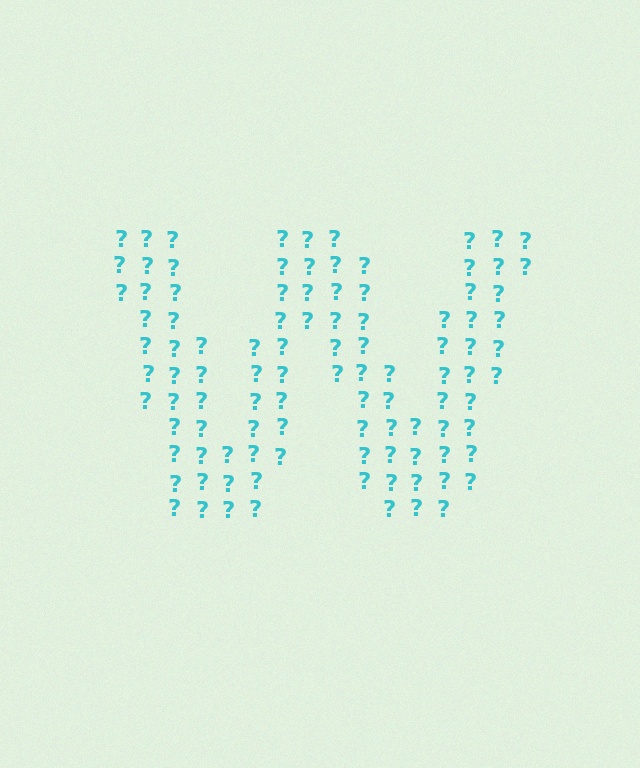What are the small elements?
The small elements are question marks.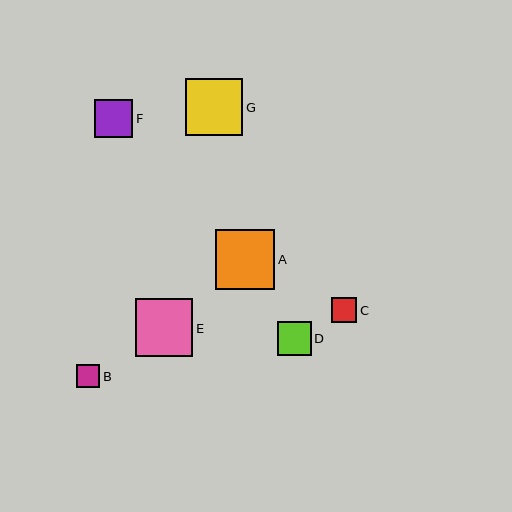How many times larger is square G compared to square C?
Square G is approximately 2.2 times the size of square C.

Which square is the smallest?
Square B is the smallest with a size of approximately 23 pixels.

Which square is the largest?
Square A is the largest with a size of approximately 60 pixels.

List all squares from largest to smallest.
From largest to smallest: A, E, G, F, D, C, B.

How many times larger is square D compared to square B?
Square D is approximately 1.4 times the size of square B.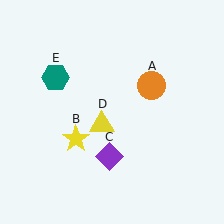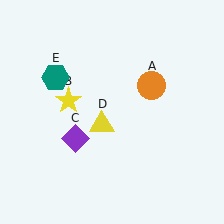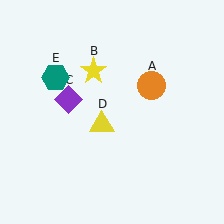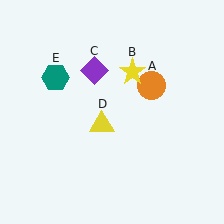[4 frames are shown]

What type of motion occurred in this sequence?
The yellow star (object B), purple diamond (object C) rotated clockwise around the center of the scene.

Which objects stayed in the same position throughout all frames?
Orange circle (object A) and yellow triangle (object D) and teal hexagon (object E) remained stationary.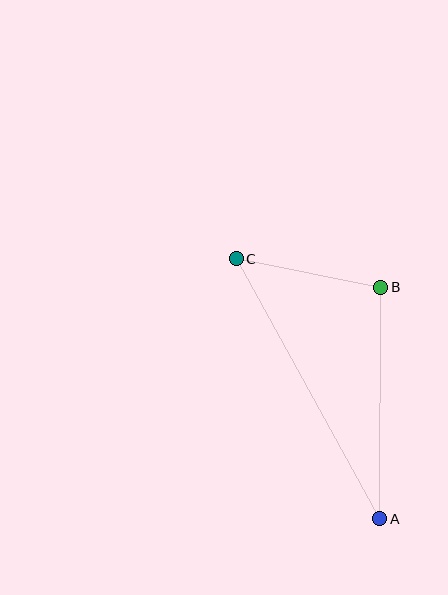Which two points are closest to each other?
Points B and C are closest to each other.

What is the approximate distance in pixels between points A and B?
The distance between A and B is approximately 231 pixels.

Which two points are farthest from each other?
Points A and C are farthest from each other.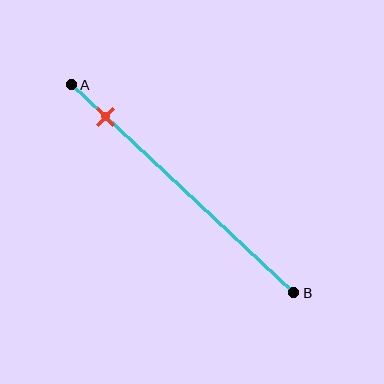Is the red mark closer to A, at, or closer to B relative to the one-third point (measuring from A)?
The red mark is closer to point A than the one-third point of segment AB.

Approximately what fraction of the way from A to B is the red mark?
The red mark is approximately 15% of the way from A to B.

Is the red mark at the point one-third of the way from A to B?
No, the mark is at about 15% from A, not at the 33% one-third point.